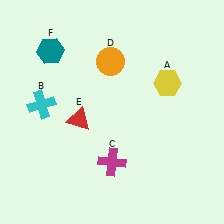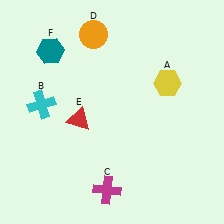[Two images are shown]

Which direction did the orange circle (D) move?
The orange circle (D) moved up.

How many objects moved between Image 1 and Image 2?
2 objects moved between the two images.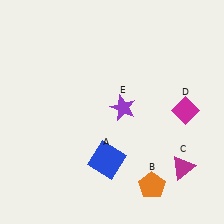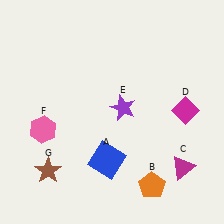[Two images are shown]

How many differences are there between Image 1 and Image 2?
There are 2 differences between the two images.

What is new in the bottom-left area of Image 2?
A pink hexagon (F) was added in the bottom-left area of Image 2.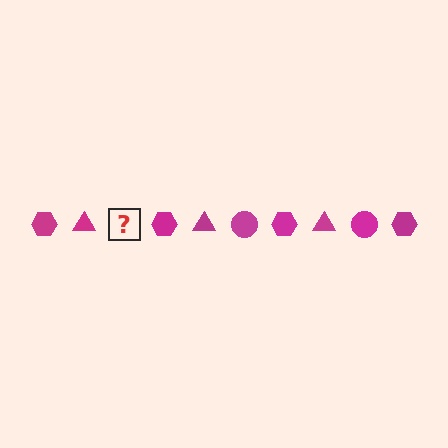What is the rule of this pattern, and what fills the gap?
The rule is that the pattern cycles through hexagon, triangle, circle shapes in magenta. The gap should be filled with a magenta circle.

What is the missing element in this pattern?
The missing element is a magenta circle.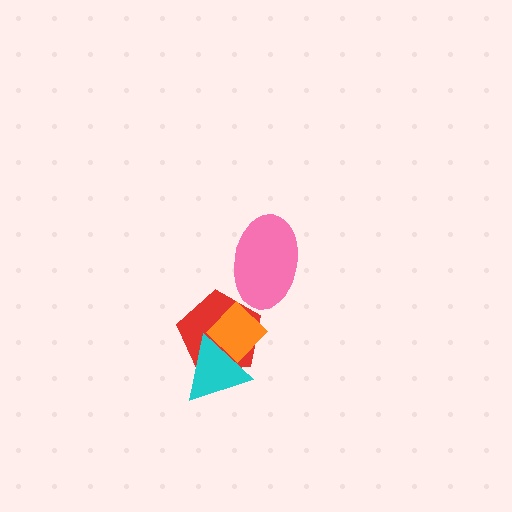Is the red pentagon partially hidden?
Yes, it is partially covered by another shape.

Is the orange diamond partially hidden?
Yes, it is partially covered by another shape.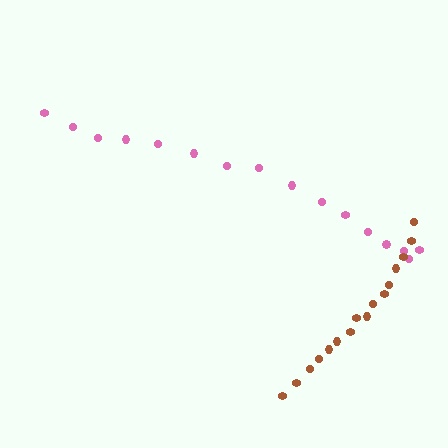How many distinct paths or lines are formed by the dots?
There are 2 distinct paths.